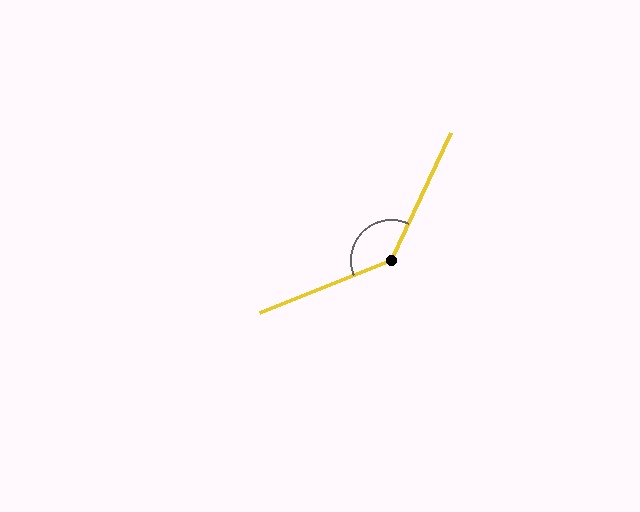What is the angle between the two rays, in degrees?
Approximately 137 degrees.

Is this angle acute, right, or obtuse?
It is obtuse.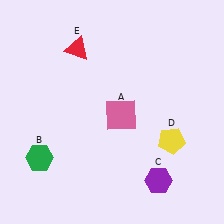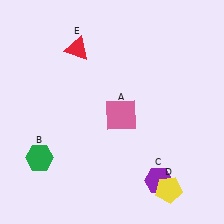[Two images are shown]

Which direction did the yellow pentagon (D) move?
The yellow pentagon (D) moved down.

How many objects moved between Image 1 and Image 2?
1 object moved between the two images.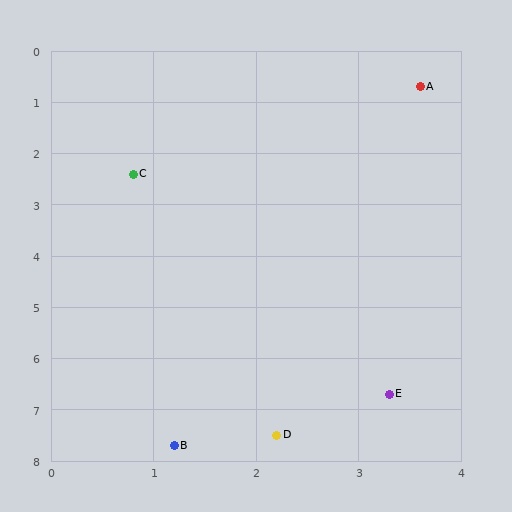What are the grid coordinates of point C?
Point C is at approximately (0.8, 2.4).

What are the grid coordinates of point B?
Point B is at approximately (1.2, 7.7).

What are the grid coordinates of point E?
Point E is at approximately (3.3, 6.7).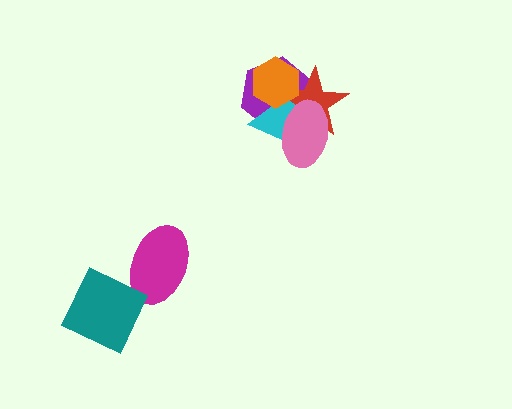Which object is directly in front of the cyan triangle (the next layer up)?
The red star is directly in front of the cyan triangle.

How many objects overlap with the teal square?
0 objects overlap with the teal square.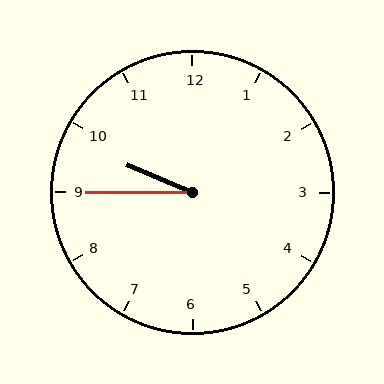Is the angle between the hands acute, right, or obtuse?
It is acute.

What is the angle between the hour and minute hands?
Approximately 22 degrees.